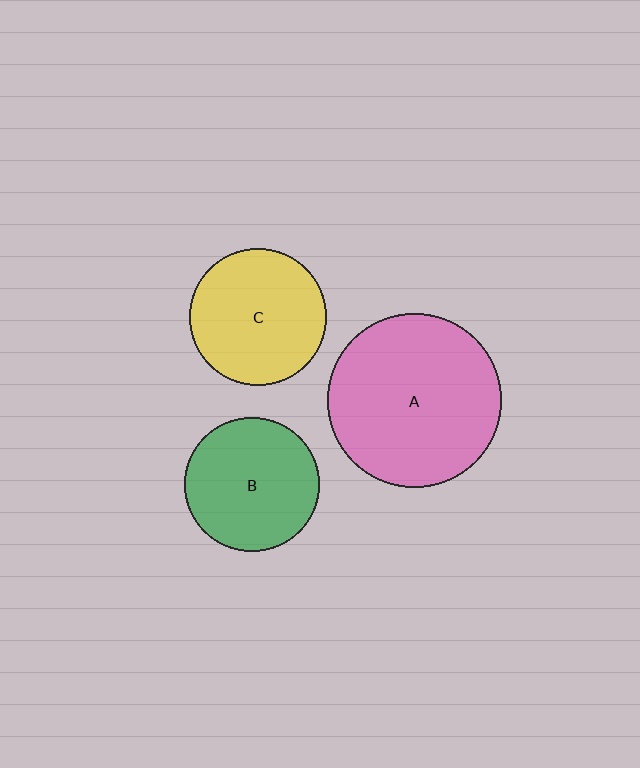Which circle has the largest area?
Circle A (pink).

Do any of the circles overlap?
No, none of the circles overlap.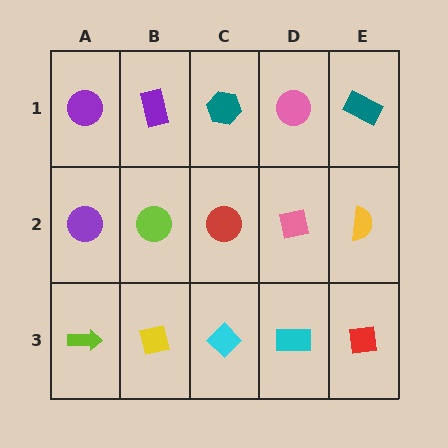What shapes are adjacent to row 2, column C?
A teal hexagon (row 1, column C), a cyan diamond (row 3, column C), a lime circle (row 2, column B), a pink square (row 2, column D).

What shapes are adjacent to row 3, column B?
A lime circle (row 2, column B), a lime arrow (row 3, column A), a cyan diamond (row 3, column C).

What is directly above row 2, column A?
A purple circle.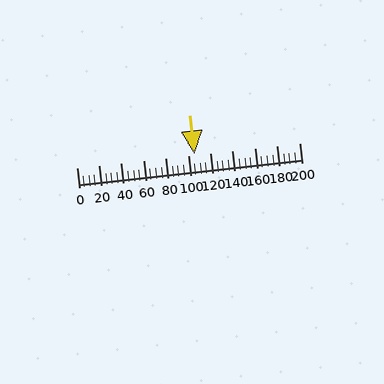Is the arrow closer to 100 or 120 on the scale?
The arrow is closer to 100.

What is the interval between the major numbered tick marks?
The major tick marks are spaced 20 units apart.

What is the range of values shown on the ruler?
The ruler shows values from 0 to 200.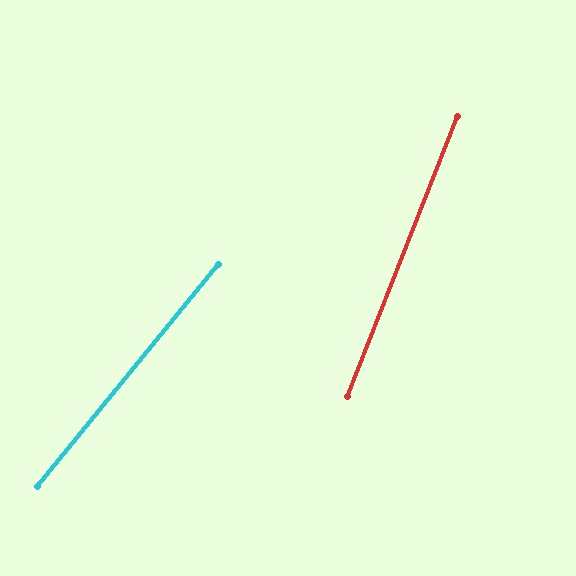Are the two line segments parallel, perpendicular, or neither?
Neither parallel nor perpendicular — they differ by about 18°.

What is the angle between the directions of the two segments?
Approximately 18 degrees.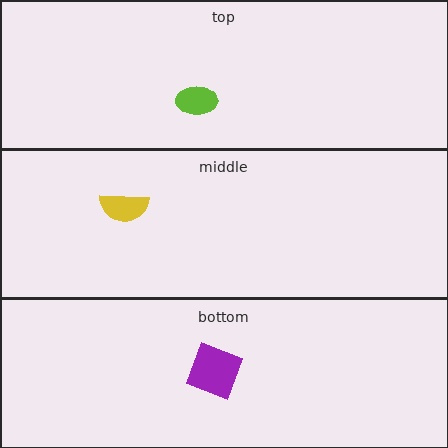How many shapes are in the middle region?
1.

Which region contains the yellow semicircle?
The middle region.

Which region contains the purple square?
The bottom region.